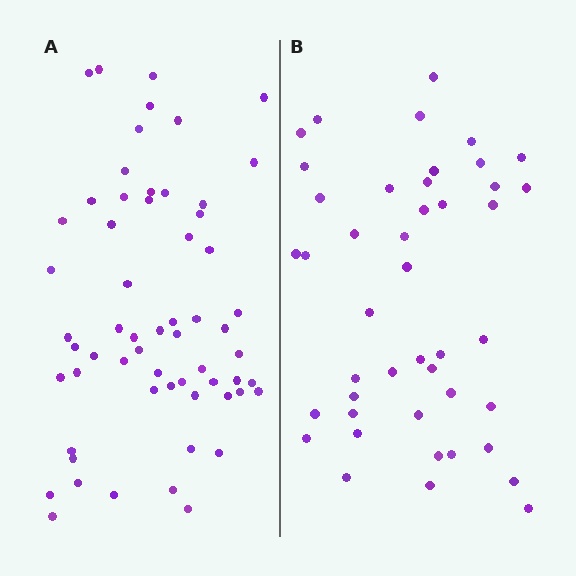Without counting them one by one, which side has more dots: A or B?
Region A (the left region) has more dots.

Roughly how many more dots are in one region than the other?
Region A has approximately 15 more dots than region B.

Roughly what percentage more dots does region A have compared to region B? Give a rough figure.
About 35% more.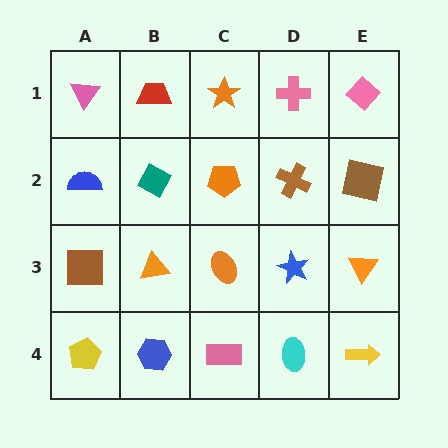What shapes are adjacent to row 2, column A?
A pink triangle (row 1, column A), a brown square (row 3, column A), a teal diamond (row 2, column B).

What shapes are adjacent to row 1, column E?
A brown square (row 2, column E), a pink cross (row 1, column D).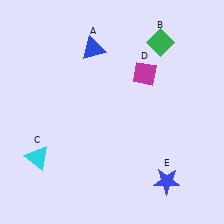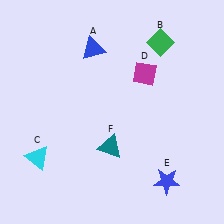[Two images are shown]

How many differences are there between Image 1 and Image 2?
There is 1 difference between the two images.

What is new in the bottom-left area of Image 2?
A teal triangle (F) was added in the bottom-left area of Image 2.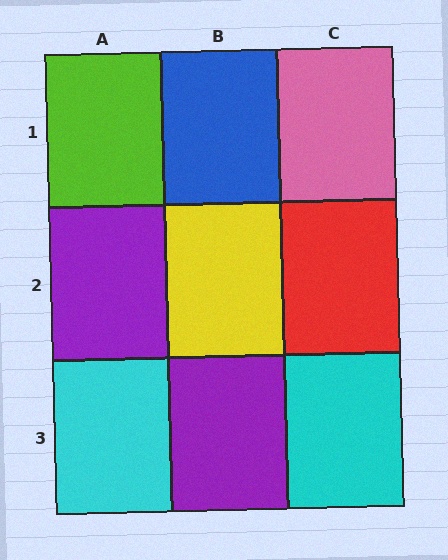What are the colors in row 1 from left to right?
Lime, blue, pink.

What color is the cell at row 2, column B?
Yellow.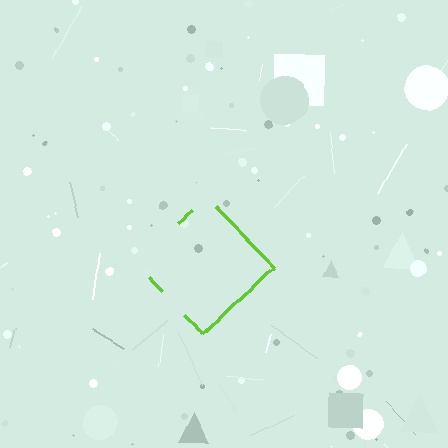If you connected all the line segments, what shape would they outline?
They would outline a diamond.